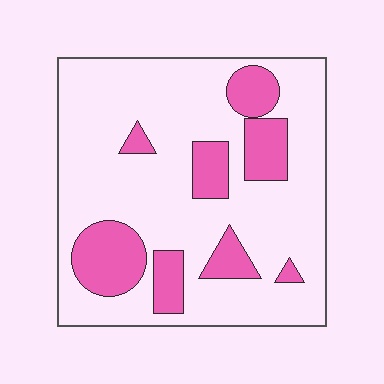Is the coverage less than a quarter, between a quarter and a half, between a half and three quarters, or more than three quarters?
Less than a quarter.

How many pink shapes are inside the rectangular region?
8.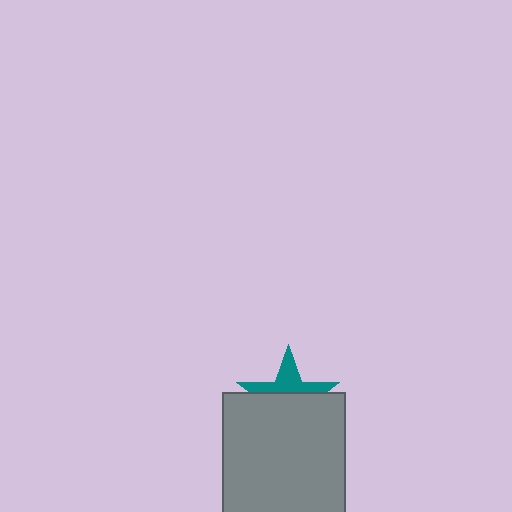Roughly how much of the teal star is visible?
A small part of it is visible (roughly 40%).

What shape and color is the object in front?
The object in front is a gray rectangle.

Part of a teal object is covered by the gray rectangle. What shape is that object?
It is a star.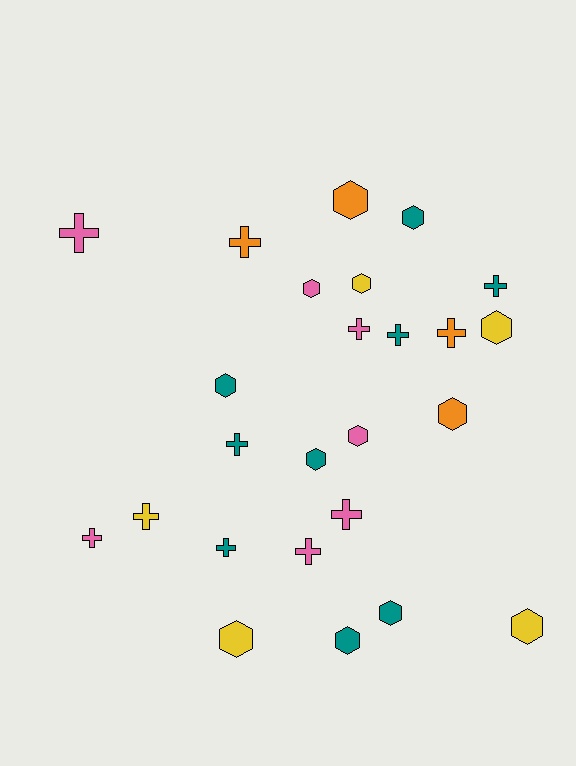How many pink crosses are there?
There are 5 pink crosses.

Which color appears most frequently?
Teal, with 9 objects.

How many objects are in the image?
There are 25 objects.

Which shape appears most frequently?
Hexagon, with 13 objects.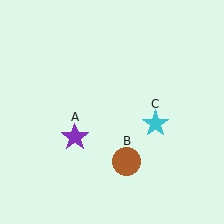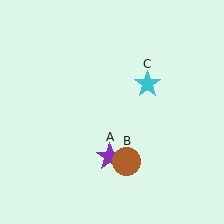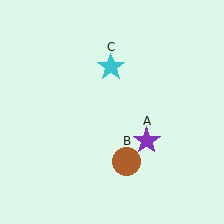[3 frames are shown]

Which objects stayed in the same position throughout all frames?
Brown circle (object B) remained stationary.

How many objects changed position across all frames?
2 objects changed position: purple star (object A), cyan star (object C).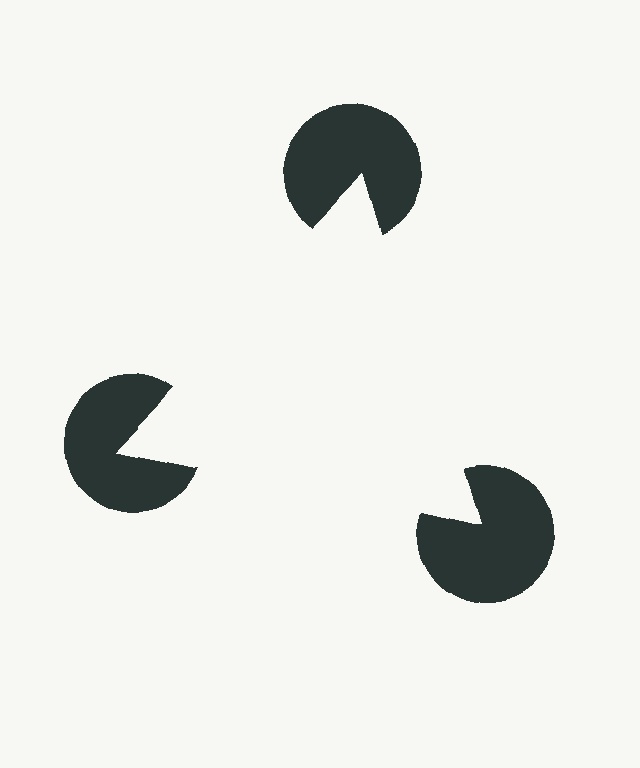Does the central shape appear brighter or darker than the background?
It typically appears slightly brighter than the background, even though no actual brightness change is drawn.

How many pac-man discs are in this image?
There are 3 — one at each vertex of the illusory triangle.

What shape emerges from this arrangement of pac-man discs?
An illusory triangle — its edges are inferred from the aligned wedge cuts in the pac-man discs, not physically drawn.